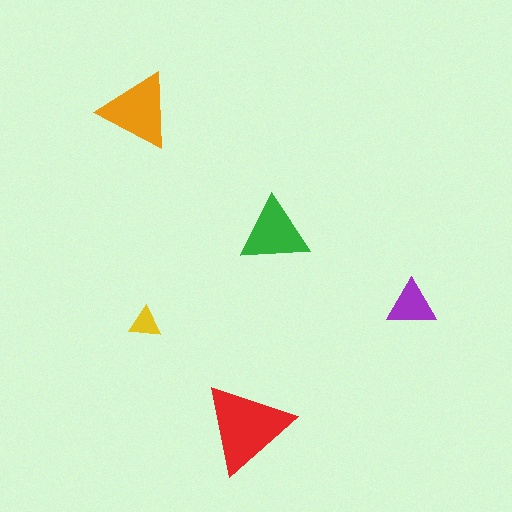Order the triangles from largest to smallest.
the red one, the orange one, the green one, the purple one, the yellow one.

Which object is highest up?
The orange triangle is topmost.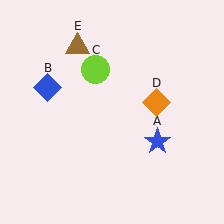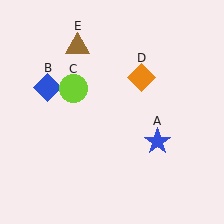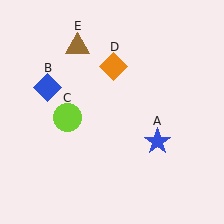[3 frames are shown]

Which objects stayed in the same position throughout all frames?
Blue star (object A) and blue diamond (object B) and brown triangle (object E) remained stationary.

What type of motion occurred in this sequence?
The lime circle (object C), orange diamond (object D) rotated counterclockwise around the center of the scene.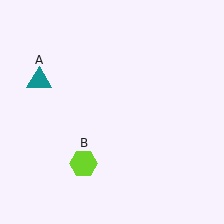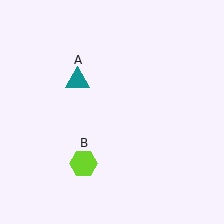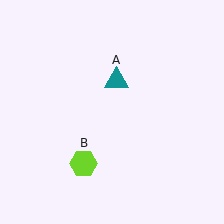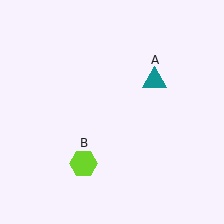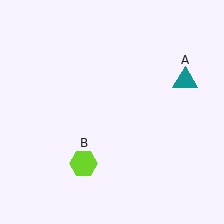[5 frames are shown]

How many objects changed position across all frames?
1 object changed position: teal triangle (object A).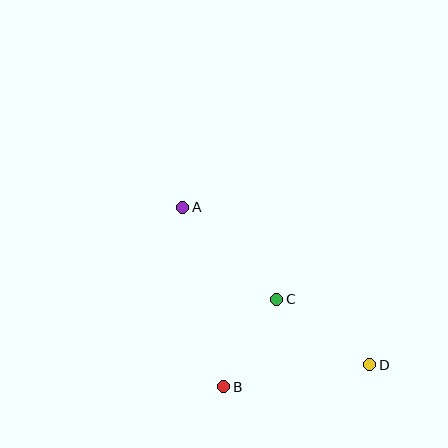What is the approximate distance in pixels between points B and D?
The distance between B and D is approximately 147 pixels.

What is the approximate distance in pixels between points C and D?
The distance between C and D is approximately 114 pixels.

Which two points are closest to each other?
Points B and C are closest to each other.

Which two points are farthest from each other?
Points A and D are farthest from each other.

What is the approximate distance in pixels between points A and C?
The distance between A and C is approximately 132 pixels.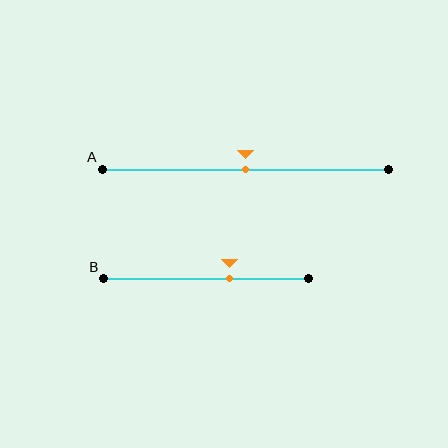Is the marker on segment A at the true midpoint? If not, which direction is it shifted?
Yes, the marker on segment A is at the true midpoint.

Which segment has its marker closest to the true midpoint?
Segment A has its marker closest to the true midpoint.